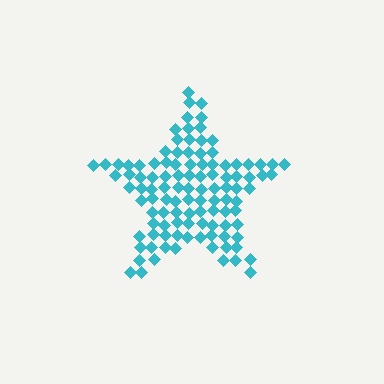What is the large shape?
The large shape is a star.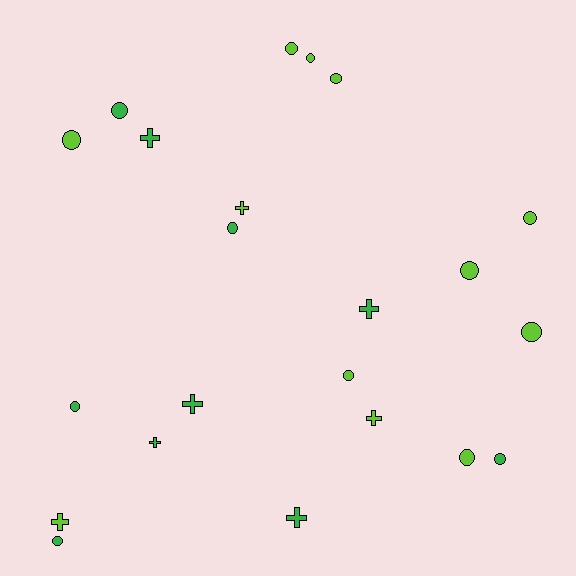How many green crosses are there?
There are 5 green crosses.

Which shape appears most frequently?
Circle, with 14 objects.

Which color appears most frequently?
Lime, with 12 objects.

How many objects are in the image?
There are 22 objects.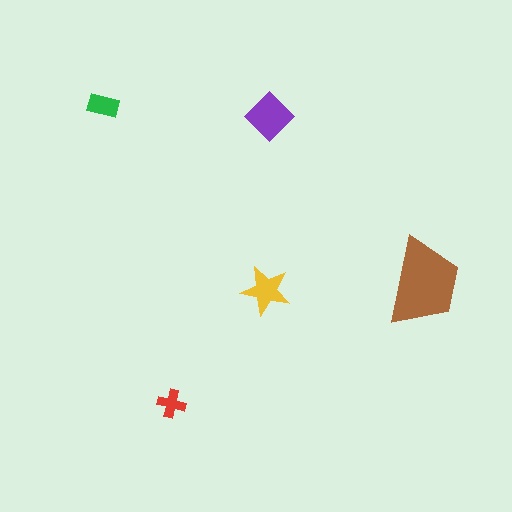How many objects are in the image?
There are 5 objects in the image.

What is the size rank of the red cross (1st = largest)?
5th.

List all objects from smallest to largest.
The red cross, the green rectangle, the yellow star, the purple diamond, the brown trapezoid.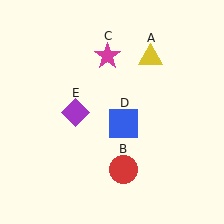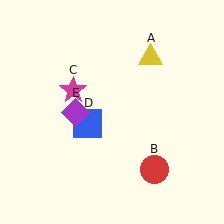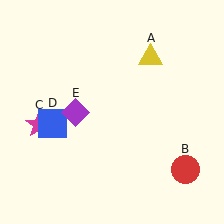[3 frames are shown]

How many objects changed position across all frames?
3 objects changed position: red circle (object B), magenta star (object C), blue square (object D).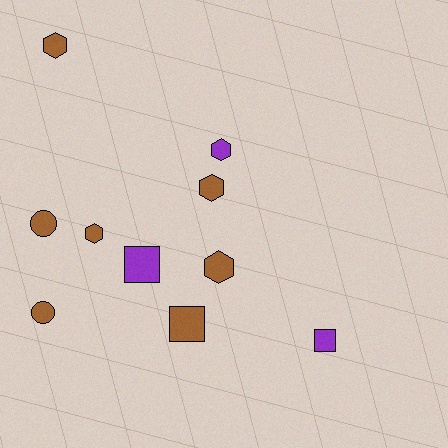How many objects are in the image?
There are 10 objects.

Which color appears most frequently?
Brown, with 7 objects.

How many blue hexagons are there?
There are no blue hexagons.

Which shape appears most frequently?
Hexagon, with 5 objects.